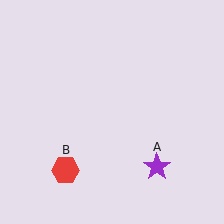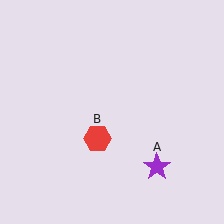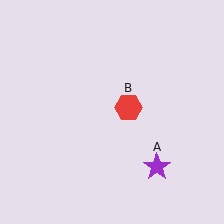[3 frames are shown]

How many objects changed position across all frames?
1 object changed position: red hexagon (object B).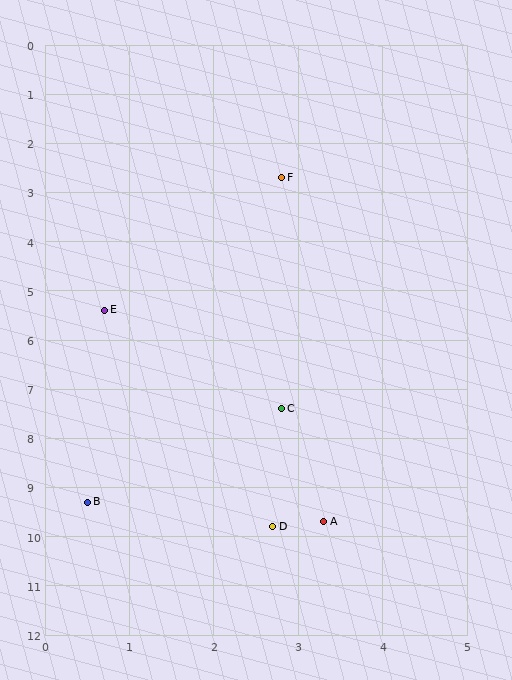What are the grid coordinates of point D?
Point D is at approximately (2.7, 9.8).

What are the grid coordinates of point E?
Point E is at approximately (0.7, 5.4).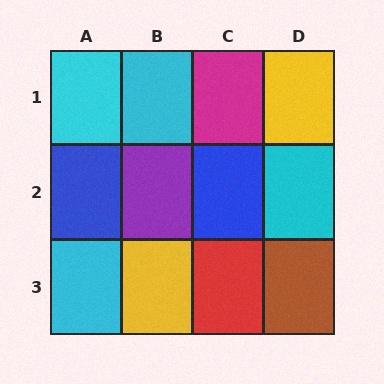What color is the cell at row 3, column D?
Brown.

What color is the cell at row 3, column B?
Yellow.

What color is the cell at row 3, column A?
Cyan.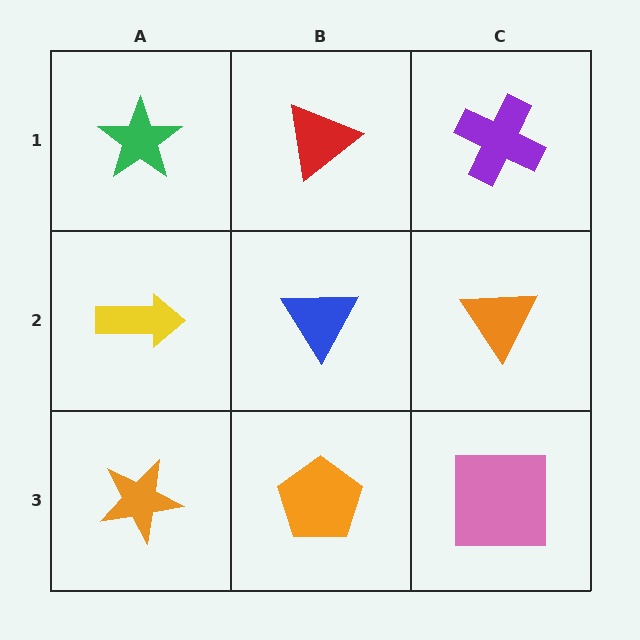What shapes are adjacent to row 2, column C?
A purple cross (row 1, column C), a pink square (row 3, column C), a blue triangle (row 2, column B).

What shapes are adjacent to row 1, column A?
A yellow arrow (row 2, column A), a red triangle (row 1, column B).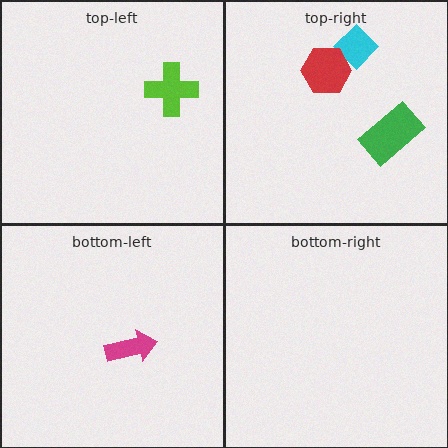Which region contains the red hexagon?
The top-right region.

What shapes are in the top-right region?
The cyan diamond, the red hexagon, the green rectangle.